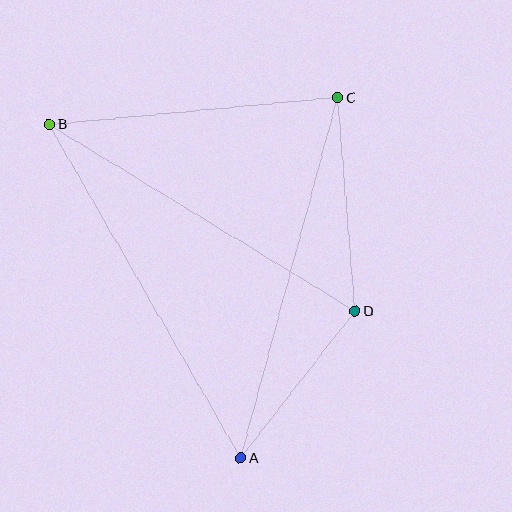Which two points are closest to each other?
Points A and D are closest to each other.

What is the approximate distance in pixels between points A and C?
The distance between A and C is approximately 373 pixels.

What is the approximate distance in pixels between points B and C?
The distance between B and C is approximately 290 pixels.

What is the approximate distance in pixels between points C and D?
The distance between C and D is approximately 214 pixels.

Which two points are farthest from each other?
Points A and B are farthest from each other.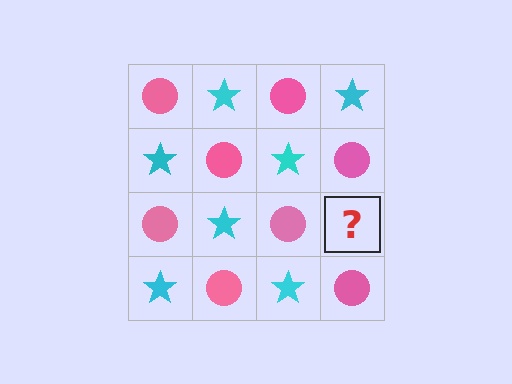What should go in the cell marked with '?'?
The missing cell should contain a cyan star.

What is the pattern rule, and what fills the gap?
The rule is that it alternates pink circle and cyan star in a checkerboard pattern. The gap should be filled with a cyan star.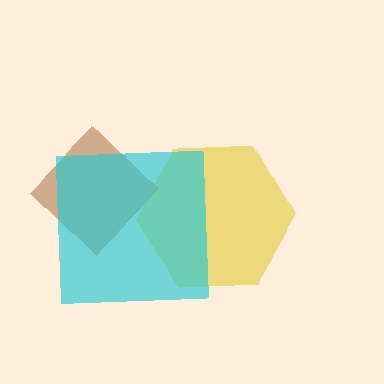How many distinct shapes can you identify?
There are 3 distinct shapes: a brown diamond, a yellow hexagon, a cyan square.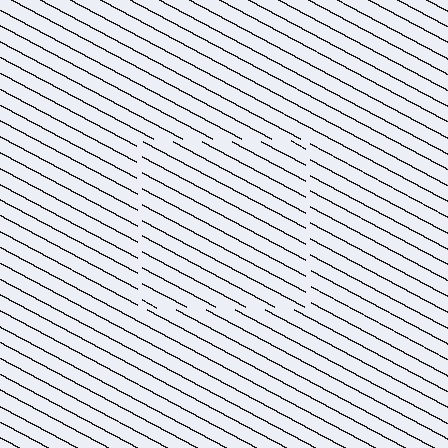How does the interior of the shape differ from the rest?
The interior of the shape contains the same grating, shifted by half a period — the contour is defined by the phase discontinuity where line-ends from the inner and outer gratings abut.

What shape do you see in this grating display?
An illusory square. The interior of the shape contains the same grating, shifted by half a period — the contour is defined by the phase discontinuity where line-ends from the inner and outer gratings abut.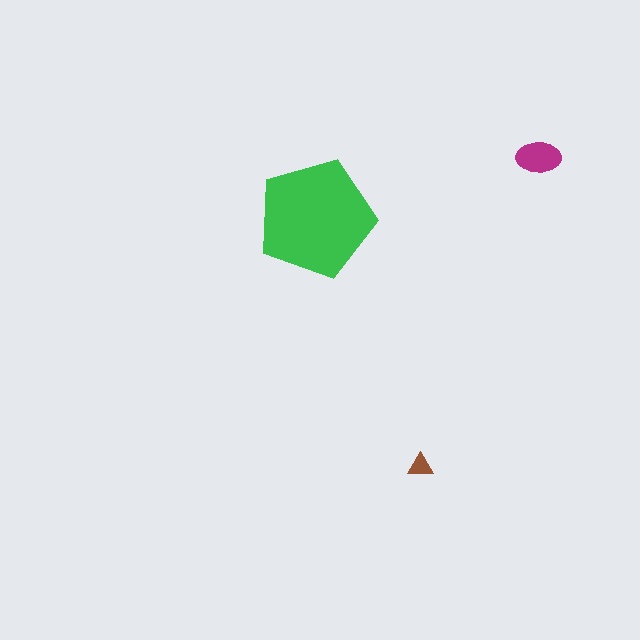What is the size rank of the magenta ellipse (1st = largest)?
2nd.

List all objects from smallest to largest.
The brown triangle, the magenta ellipse, the green pentagon.